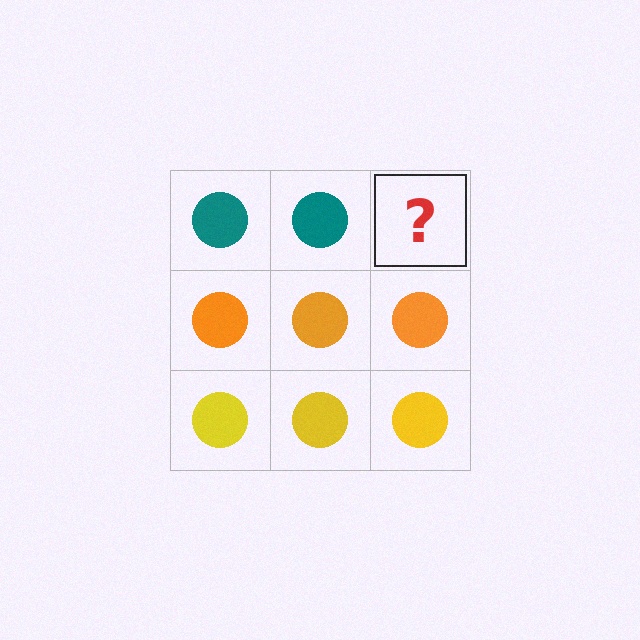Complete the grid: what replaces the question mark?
The question mark should be replaced with a teal circle.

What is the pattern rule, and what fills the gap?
The rule is that each row has a consistent color. The gap should be filled with a teal circle.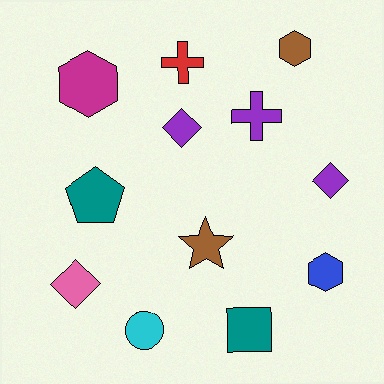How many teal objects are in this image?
There are 2 teal objects.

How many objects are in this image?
There are 12 objects.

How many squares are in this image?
There is 1 square.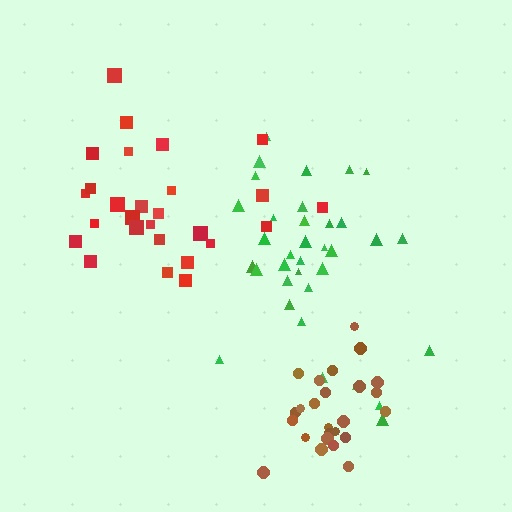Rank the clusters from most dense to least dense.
brown, green, red.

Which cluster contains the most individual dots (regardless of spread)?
Green (35).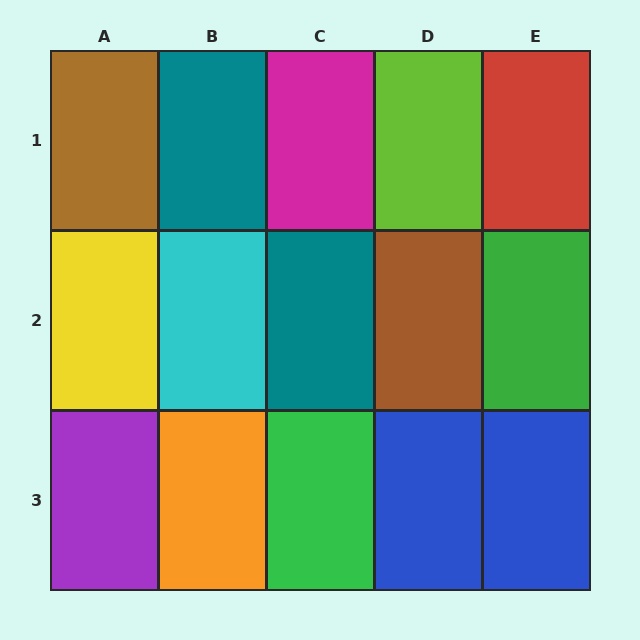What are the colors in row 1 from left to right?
Brown, teal, magenta, lime, red.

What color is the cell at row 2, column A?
Yellow.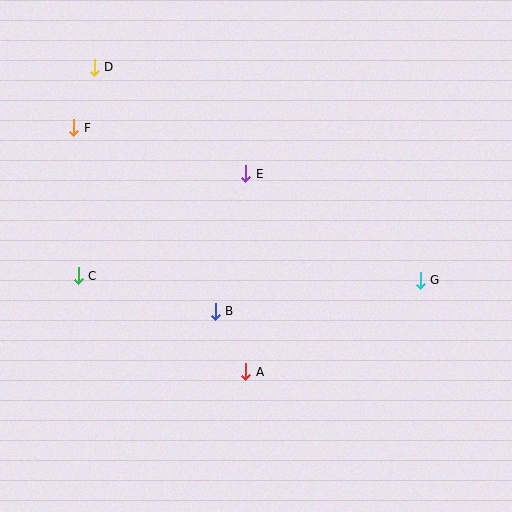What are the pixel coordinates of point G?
Point G is at (420, 280).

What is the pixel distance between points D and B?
The distance between D and B is 272 pixels.